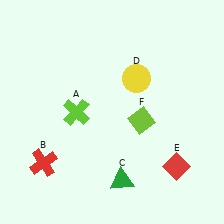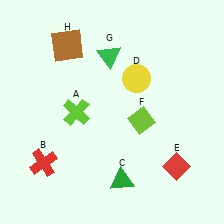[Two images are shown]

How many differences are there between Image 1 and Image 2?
There are 2 differences between the two images.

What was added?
A green triangle (G), a brown square (H) were added in Image 2.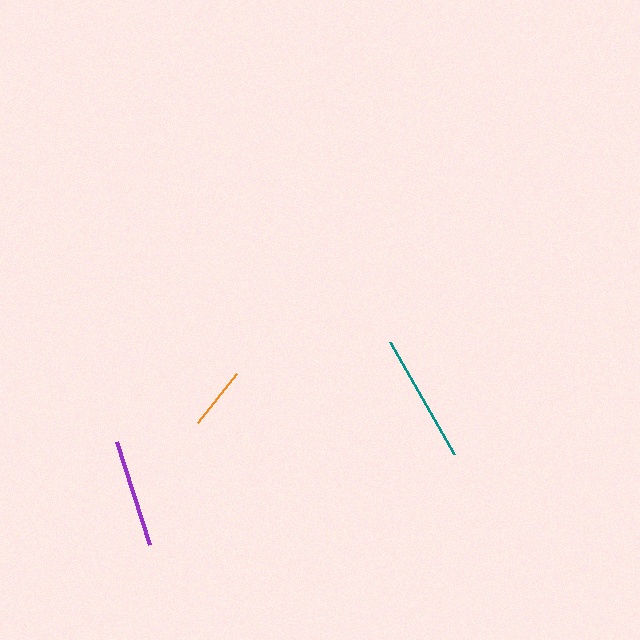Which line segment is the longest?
The teal line is the longest at approximately 129 pixels.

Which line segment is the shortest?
The orange line is the shortest at approximately 62 pixels.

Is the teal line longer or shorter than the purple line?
The teal line is longer than the purple line.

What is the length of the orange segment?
The orange segment is approximately 62 pixels long.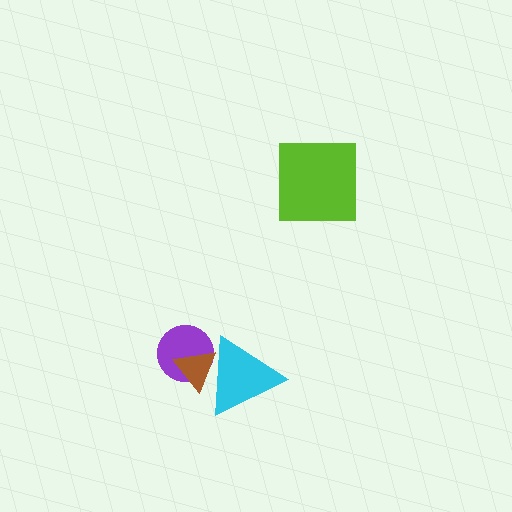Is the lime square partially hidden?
No, no other shape covers it.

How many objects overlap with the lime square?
0 objects overlap with the lime square.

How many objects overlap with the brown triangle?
2 objects overlap with the brown triangle.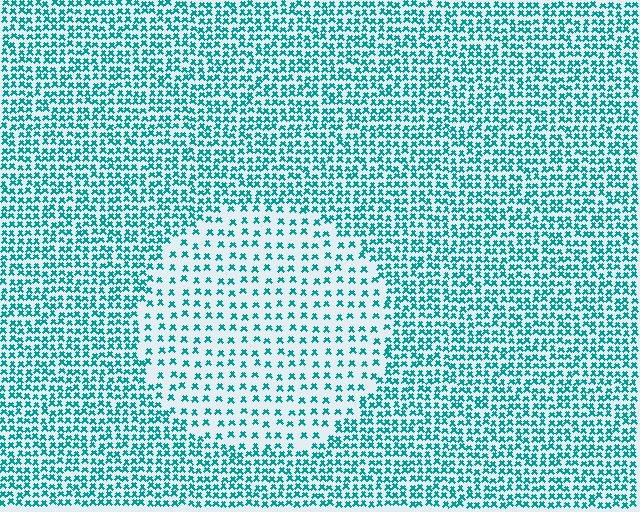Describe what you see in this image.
The image contains small teal elements arranged at two different densities. A circle-shaped region is visible where the elements are less densely packed than the surrounding area.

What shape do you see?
I see a circle.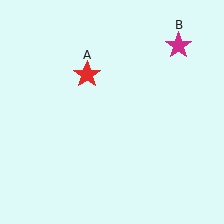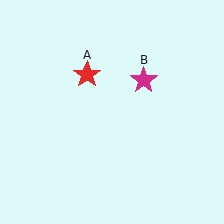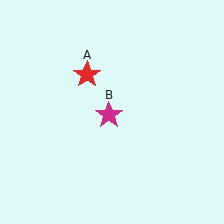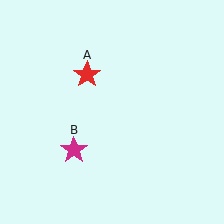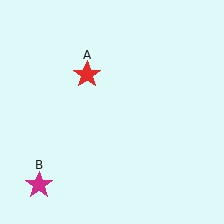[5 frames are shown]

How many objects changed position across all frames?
1 object changed position: magenta star (object B).